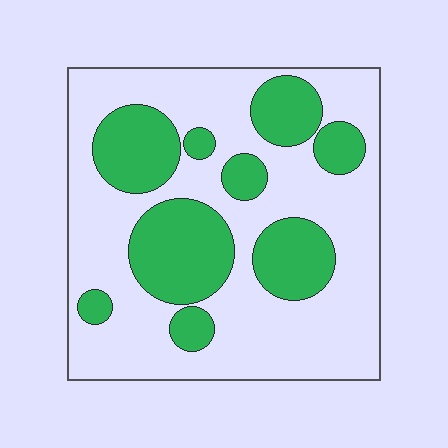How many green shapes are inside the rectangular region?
9.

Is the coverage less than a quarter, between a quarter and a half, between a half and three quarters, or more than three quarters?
Between a quarter and a half.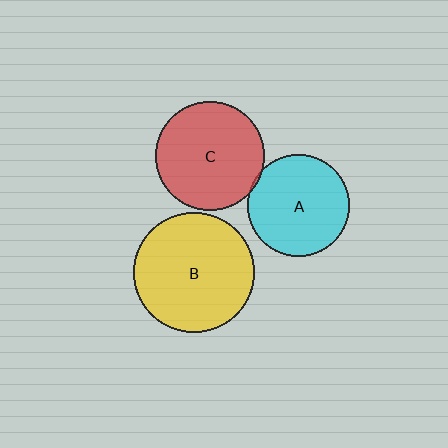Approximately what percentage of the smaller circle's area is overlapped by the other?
Approximately 5%.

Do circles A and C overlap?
Yes.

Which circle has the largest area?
Circle B (yellow).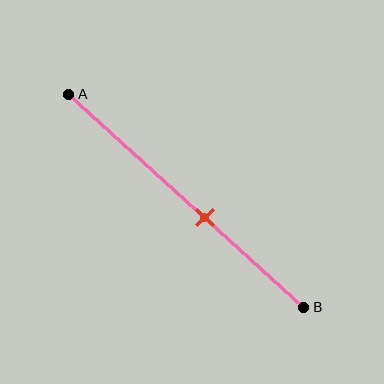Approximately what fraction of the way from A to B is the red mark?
The red mark is approximately 60% of the way from A to B.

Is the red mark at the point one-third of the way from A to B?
No, the mark is at about 60% from A, not at the 33% one-third point.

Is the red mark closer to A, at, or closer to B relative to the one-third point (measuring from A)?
The red mark is closer to point B than the one-third point of segment AB.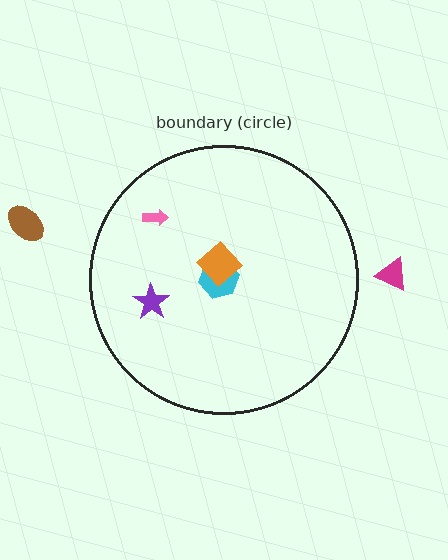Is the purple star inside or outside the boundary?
Inside.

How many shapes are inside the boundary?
4 inside, 2 outside.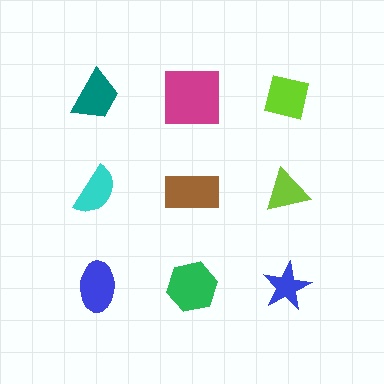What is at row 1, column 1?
A teal trapezoid.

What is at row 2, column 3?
A lime triangle.